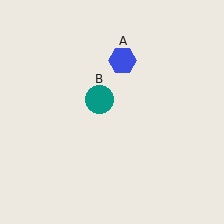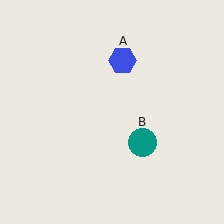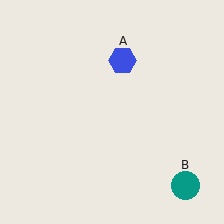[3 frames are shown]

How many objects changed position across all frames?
1 object changed position: teal circle (object B).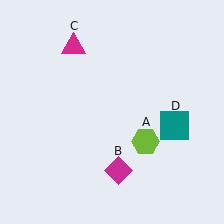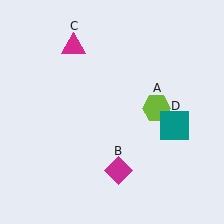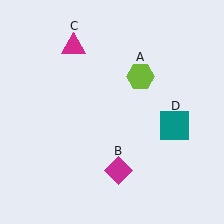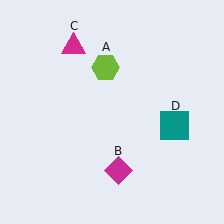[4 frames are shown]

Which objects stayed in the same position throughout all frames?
Magenta diamond (object B) and magenta triangle (object C) and teal square (object D) remained stationary.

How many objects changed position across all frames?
1 object changed position: lime hexagon (object A).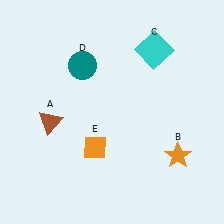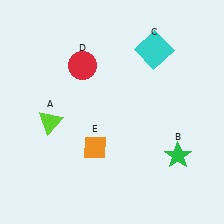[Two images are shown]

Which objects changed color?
A changed from brown to lime. B changed from orange to green. D changed from teal to red.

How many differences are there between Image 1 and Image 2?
There are 3 differences between the two images.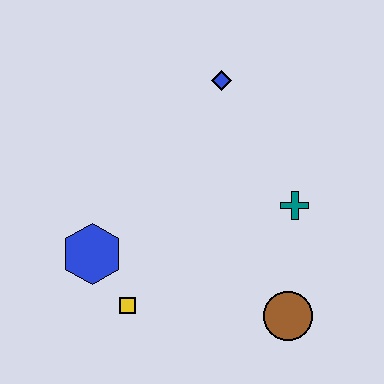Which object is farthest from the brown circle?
The blue diamond is farthest from the brown circle.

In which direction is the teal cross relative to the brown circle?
The teal cross is above the brown circle.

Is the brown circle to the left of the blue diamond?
No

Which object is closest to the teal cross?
The brown circle is closest to the teal cross.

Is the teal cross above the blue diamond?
No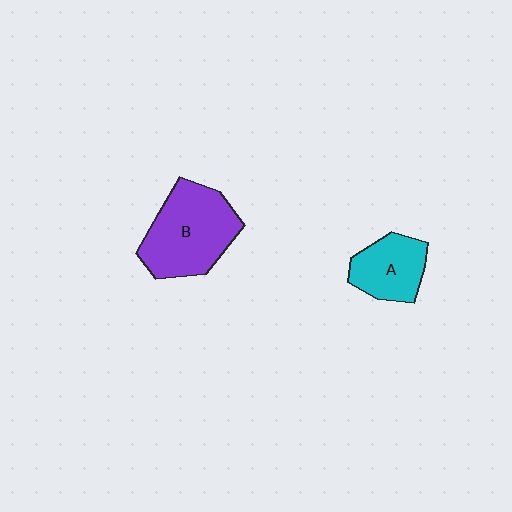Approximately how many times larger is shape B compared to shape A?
Approximately 1.7 times.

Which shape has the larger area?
Shape B (purple).